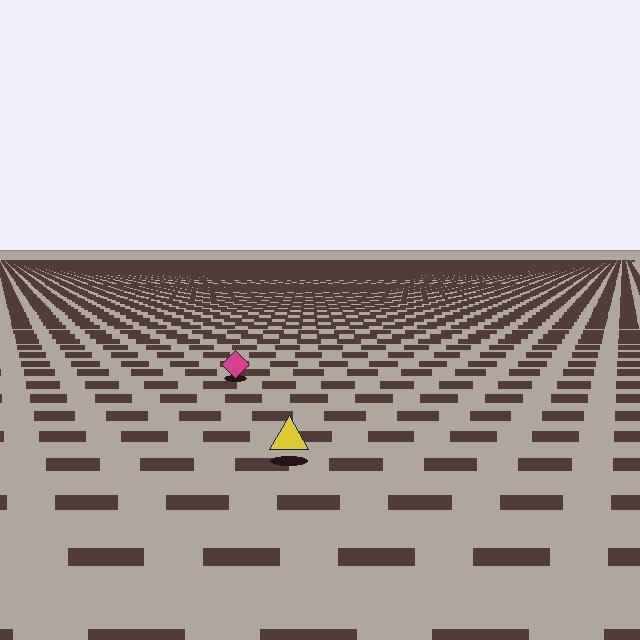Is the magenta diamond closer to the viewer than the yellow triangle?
No. The yellow triangle is closer — you can tell from the texture gradient: the ground texture is coarser near it.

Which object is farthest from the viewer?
The magenta diamond is farthest from the viewer. It appears smaller and the ground texture around it is denser.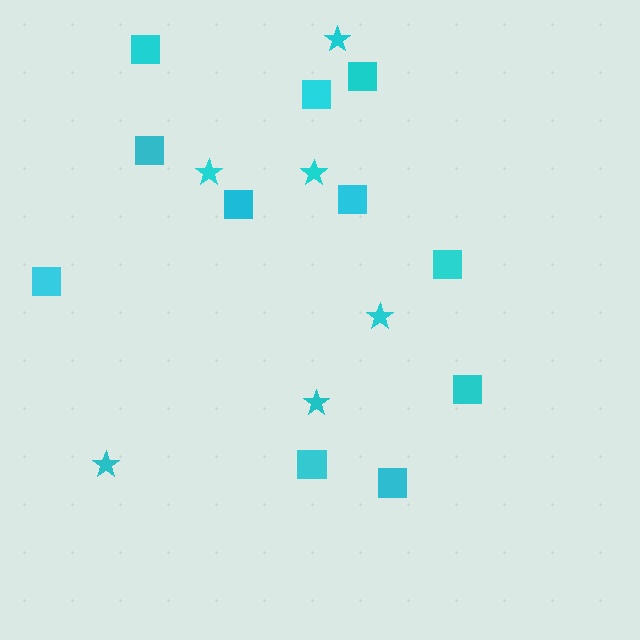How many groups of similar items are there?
There are 2 groups: one group of squares (11) and one group of stars (6).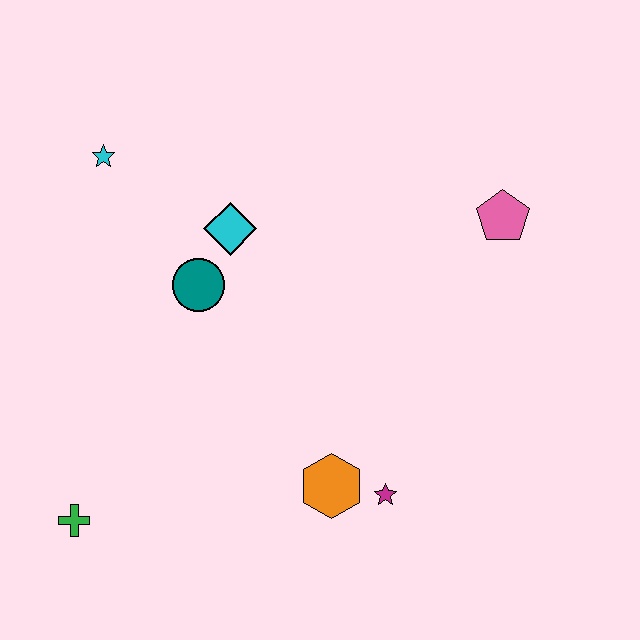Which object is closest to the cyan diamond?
The teal circle is closest to the cyan diamond.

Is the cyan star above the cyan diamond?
Yes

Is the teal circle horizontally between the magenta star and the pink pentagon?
No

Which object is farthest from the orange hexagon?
The cyan star is farthest from the orange hexagon.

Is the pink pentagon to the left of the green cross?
No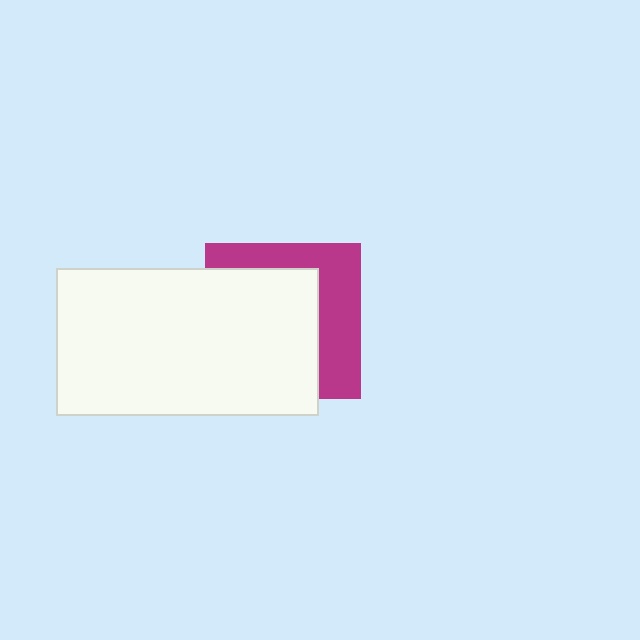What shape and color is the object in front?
The object in front is a white rectangle.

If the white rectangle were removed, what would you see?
You would see the complete magenta square.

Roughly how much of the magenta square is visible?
A small part of it is visible (roughly 38%).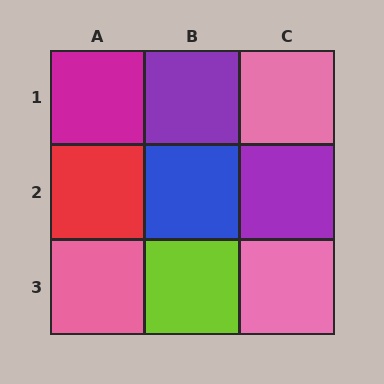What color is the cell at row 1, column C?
Pink.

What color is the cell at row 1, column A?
Magenta.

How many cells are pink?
3 cells are pink.